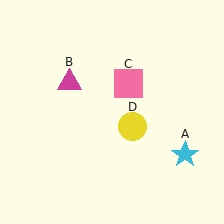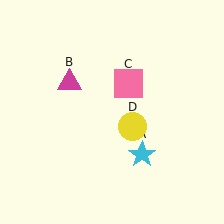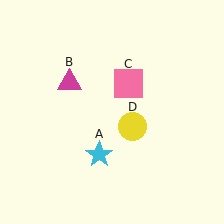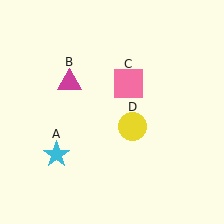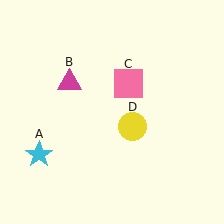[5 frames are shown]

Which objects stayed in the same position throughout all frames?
Magenta triangle (object B) and pink square (object C) and yellow circle (object D) remained stationary.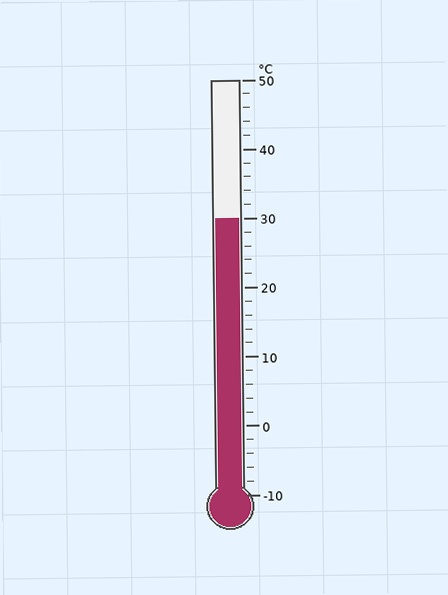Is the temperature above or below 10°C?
The temperature is above 10°C.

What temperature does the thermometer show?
The thermometer shows approximately 30°C.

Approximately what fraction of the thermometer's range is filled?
The thermometer is filled to approximately 65% of its range.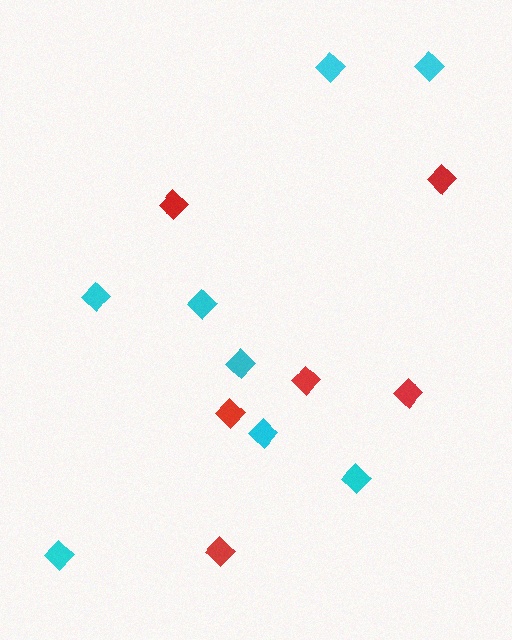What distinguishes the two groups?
There are 2 groups: one group of red diamonds (6) and one group of cyan diamonds (8).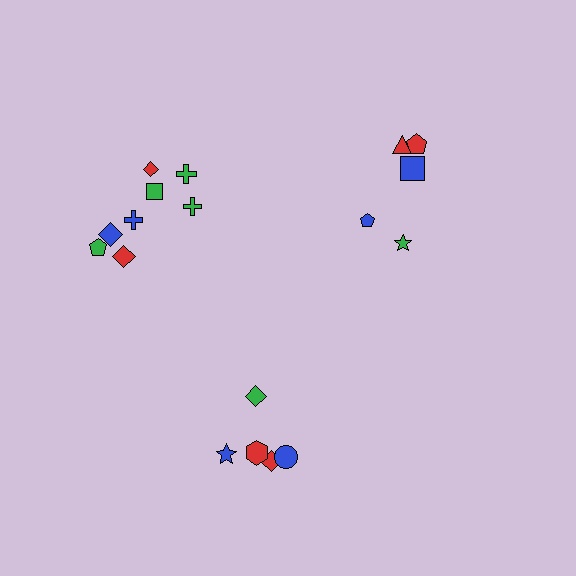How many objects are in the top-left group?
There are 8 objects.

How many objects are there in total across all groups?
There are 18 objects.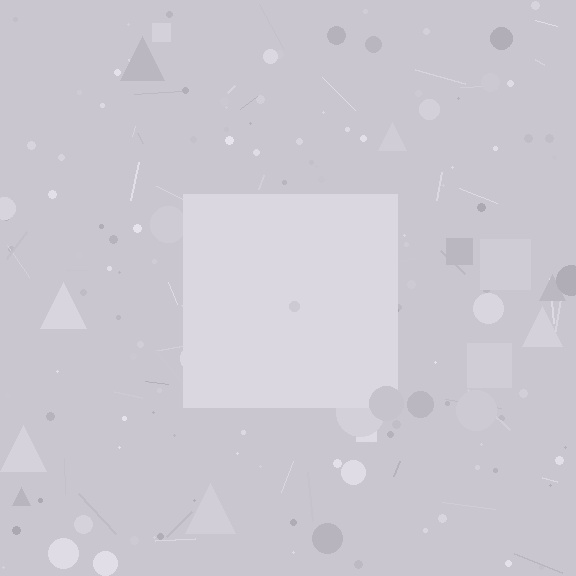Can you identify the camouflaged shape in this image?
The camouflaged shape is a square.